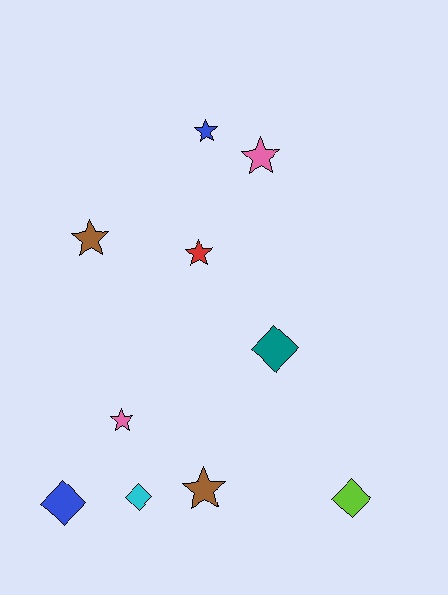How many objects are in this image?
There are 10 objects.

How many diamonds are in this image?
There are 4 diamonds.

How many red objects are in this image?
There is 1 red object.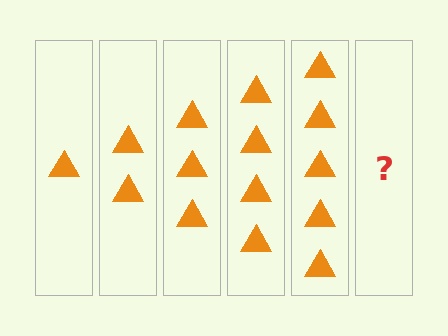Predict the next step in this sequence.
The next step is 6 triangles.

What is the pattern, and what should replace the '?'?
The pattern is that each step adds one more triangle. The '?' should be 6 triangles.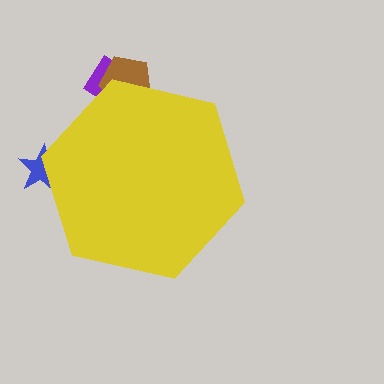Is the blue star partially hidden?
Yes, the blue star is partially hidden behind the yellow hexagon.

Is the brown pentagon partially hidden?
Yes, the brown pentagon is partially hidden behind the yellow hexagon.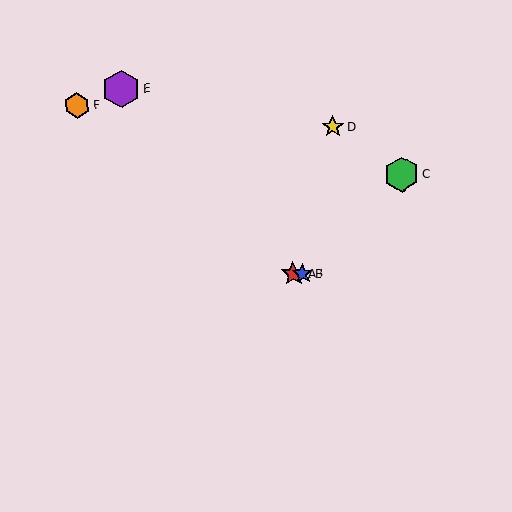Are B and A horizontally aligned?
Yes, both are at y≈274.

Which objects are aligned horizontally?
Objects A, B are aligned horizontally.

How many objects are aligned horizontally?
2 objects (A, B) are aligned horizontally.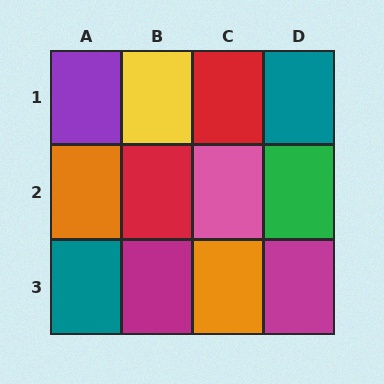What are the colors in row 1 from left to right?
Purple, yellow, red, teal.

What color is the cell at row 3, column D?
Magenta.